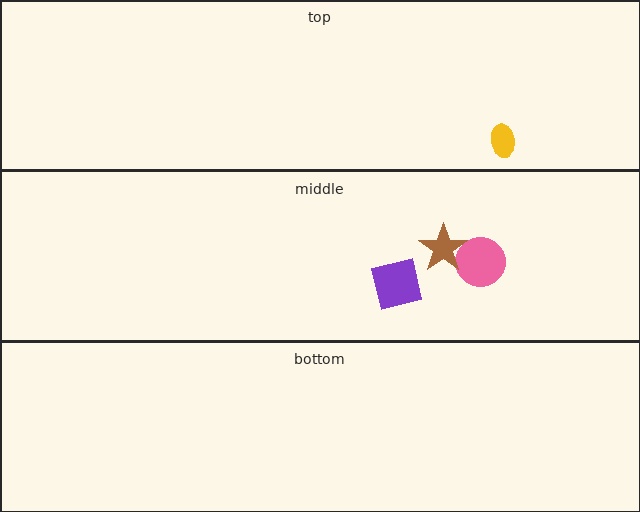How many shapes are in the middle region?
3.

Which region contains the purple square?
The middle region.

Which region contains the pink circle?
The middle region.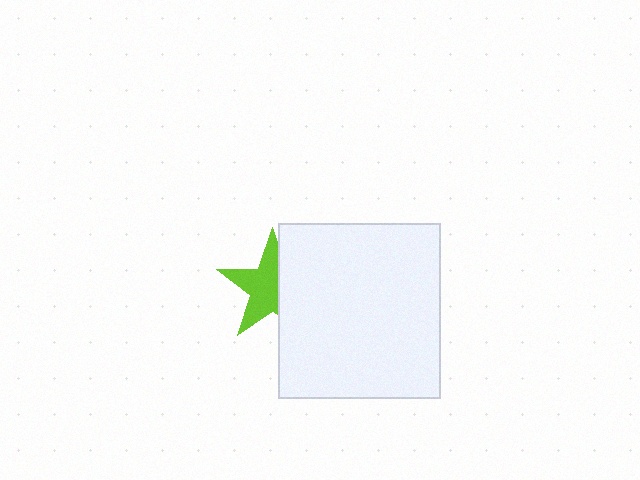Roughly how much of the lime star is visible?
About half of it is visible (roughly 59%).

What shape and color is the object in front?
The object in front is a white rectangle.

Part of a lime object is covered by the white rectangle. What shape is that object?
It is a star.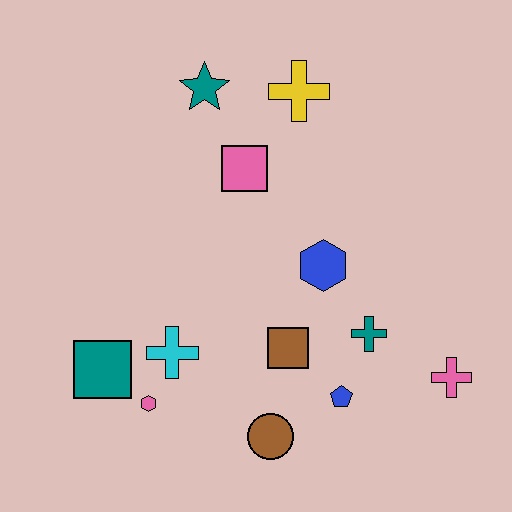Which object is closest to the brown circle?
The blue pentagon is closest to the brown circle.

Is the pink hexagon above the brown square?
No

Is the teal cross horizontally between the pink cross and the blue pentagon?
Yes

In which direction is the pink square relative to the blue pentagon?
The pink square is above the blue pentagon.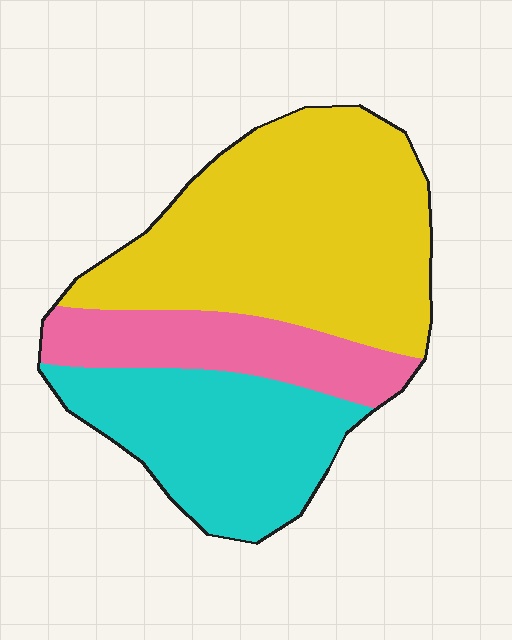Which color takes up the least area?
Pink, at roughly 20%.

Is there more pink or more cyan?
Cyan.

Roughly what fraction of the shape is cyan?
Cyan covers around 30% of the shape.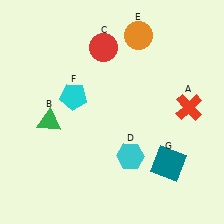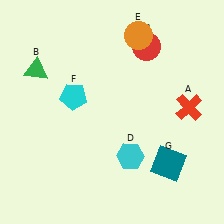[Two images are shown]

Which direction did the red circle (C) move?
The red circle (C) moved right.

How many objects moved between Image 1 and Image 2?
2 objects moved between the two images.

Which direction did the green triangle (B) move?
The green triangle (B) moved up.